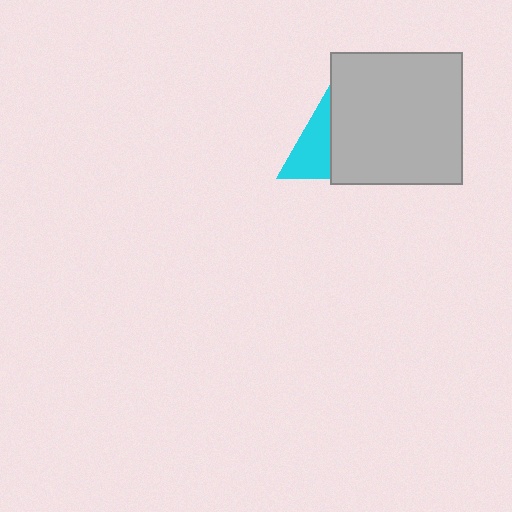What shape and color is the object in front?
The object in front is a light gray square.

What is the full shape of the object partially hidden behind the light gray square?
The partially hidden object is a cyan triangle.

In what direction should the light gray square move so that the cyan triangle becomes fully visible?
The light gray square should move right. That is the shortest direction to clear the overlap and leave the cyan triangle fully visible.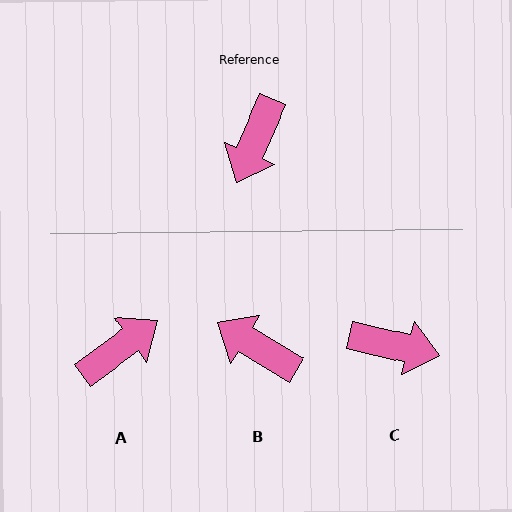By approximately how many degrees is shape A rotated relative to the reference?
Approximately 149 degrees counter-clockwise.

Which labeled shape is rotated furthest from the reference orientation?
A, about 149 degrees away.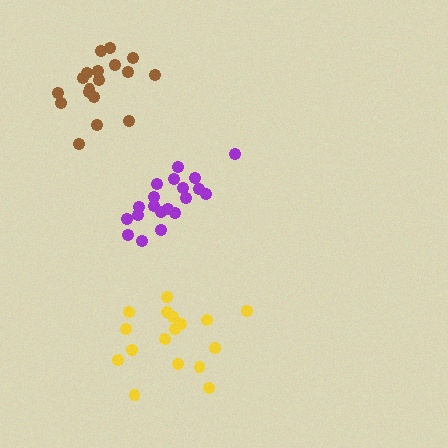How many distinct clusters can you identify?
There are 3 distinct clusters.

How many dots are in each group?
Group 1: 18 dots, Group 2: 17 dots, Group 3: 20 dots (55 total).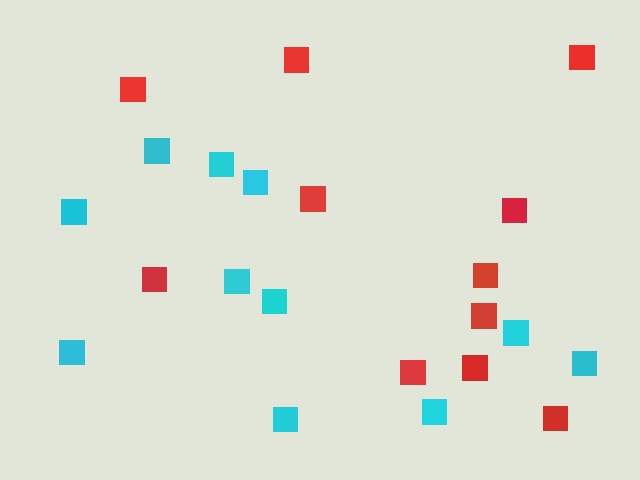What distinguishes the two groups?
There are 2 groups: one group of cyan squares (11) and one group of red squares (11).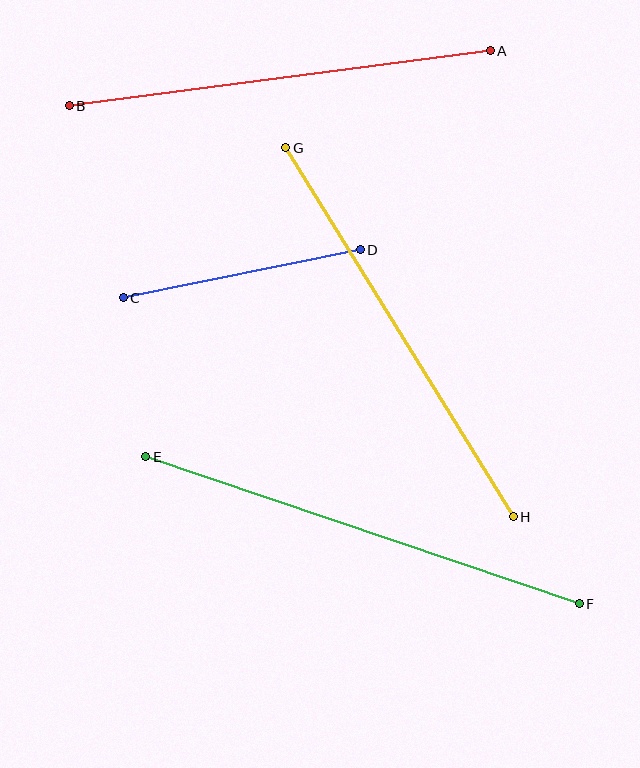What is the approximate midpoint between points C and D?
The midpoint is at approximately (242, 274) pixels.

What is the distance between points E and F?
The distance is approximately 458 pixels.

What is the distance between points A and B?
The distance is approximately 425 pixels.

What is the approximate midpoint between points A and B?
The midpoint is at approximately (280, 78) pixels.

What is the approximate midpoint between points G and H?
The midpoint is at approximately (400, 332) pixels.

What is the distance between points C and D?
The distance is approximately 242 pixels.